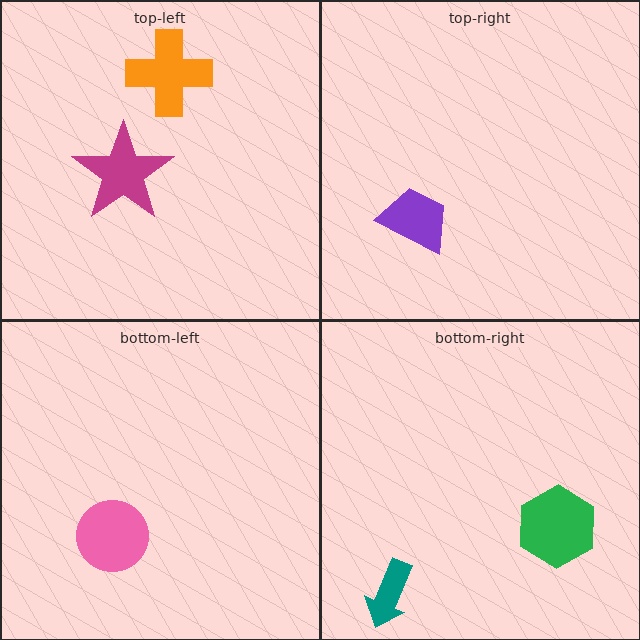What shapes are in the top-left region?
The orange cross, the magenta star.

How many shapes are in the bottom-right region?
2.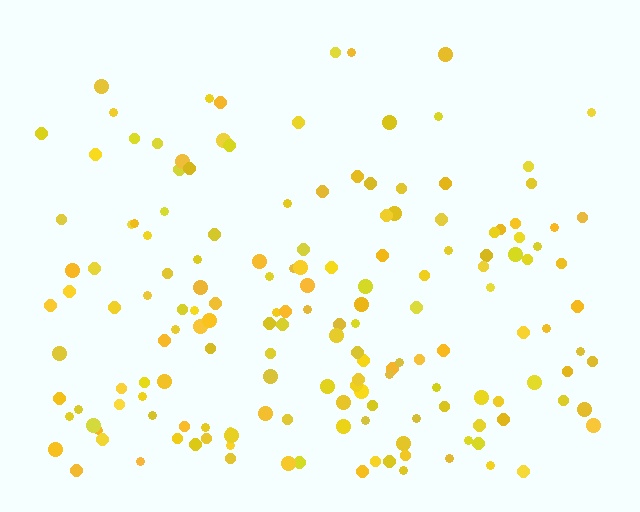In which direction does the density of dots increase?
From top to bottom, with the bottom side densest.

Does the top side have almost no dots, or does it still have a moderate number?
Still a moderate number, just noticeably fewer than the bottom.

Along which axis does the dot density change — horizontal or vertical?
Vertical.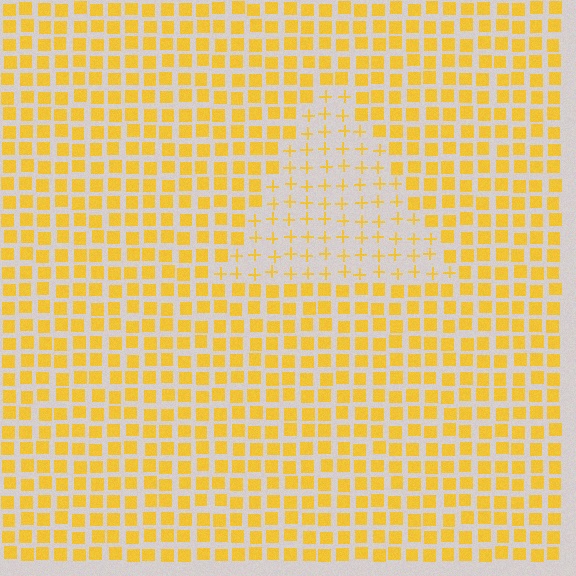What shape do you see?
I see a triangle.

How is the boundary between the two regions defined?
The boundary is defined by a change in element shape: plus signs inside vs. squares outside. All elements share the same color and spacing.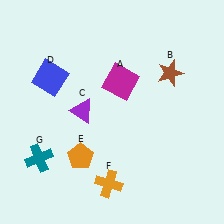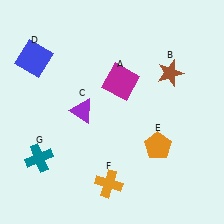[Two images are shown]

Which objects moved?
The objects that moved are: the blue square (D), the orange pentagon (E).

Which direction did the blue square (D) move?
The blue square (D) moved up.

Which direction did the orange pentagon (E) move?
The orange pentagon (E) moved right.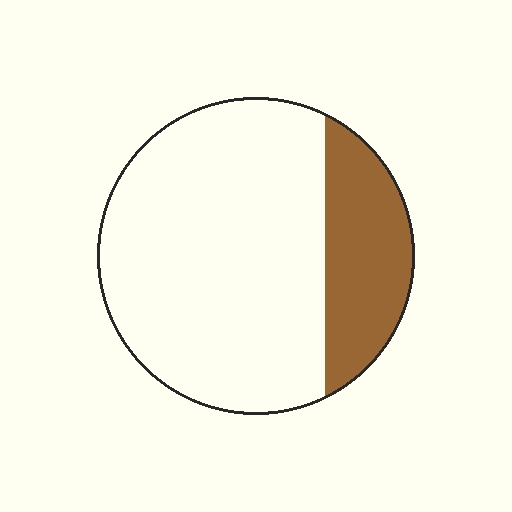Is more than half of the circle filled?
No.